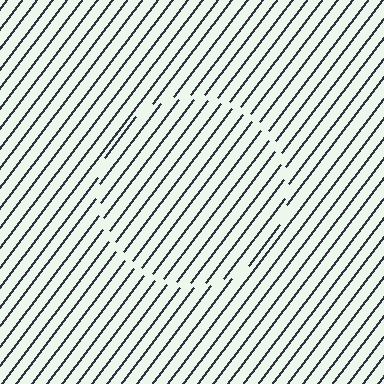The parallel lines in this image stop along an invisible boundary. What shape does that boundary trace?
An illusory circle. The interior of the shape contains the same grating, shifted by half a period — the contour is defined by the phase discontinuity where line-ends from the inner and outer gratings abut.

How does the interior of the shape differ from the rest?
The interior of the shape contains the same grating, shifted by half a period — the contour is defined by the phase discontinuity where line-ends from the inner and outer gratings abut.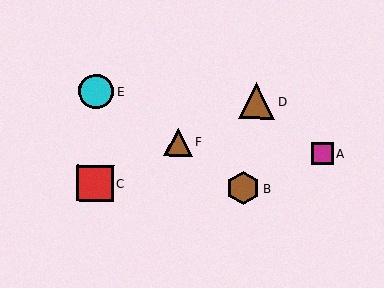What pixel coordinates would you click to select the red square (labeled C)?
Click at (95, 183) to select the red square C.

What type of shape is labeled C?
Shape C is a red square.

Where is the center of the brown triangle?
The center of the brown triangle is at (178, 142).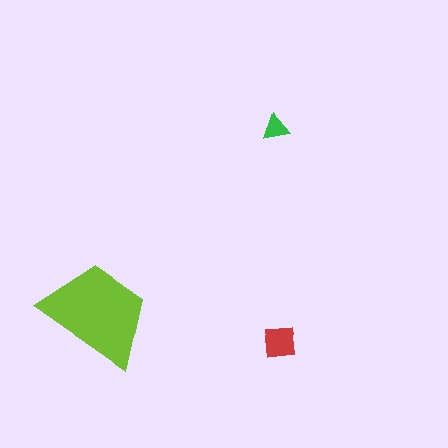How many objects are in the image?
There are 3 objects in the image.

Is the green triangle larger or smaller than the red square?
Smaller.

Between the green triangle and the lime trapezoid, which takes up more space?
The lime trapezoid.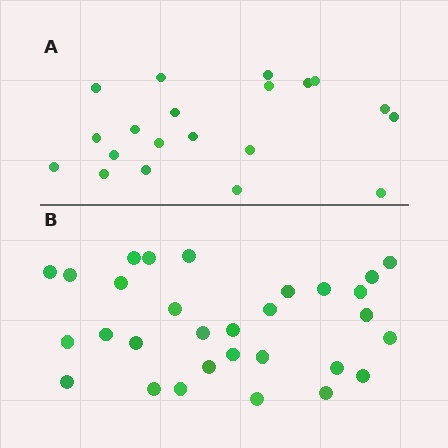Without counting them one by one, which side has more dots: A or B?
Region B (the bottom region) has more dots.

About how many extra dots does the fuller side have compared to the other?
Region B has roughly 10 or so more dots than region A.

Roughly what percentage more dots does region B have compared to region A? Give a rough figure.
About 50% more.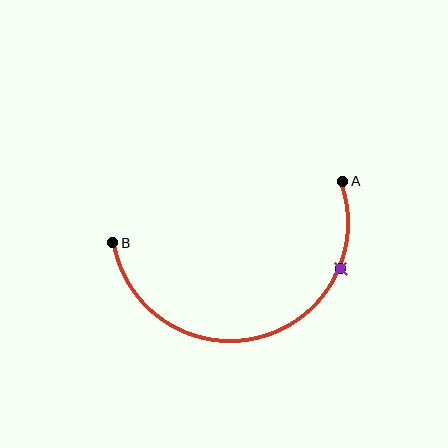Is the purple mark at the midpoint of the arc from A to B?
No. The purple mark lies on the arc but is closer to endpoint A. The arc midpoint would be at the point on the curve equidistant along the arc from both A and B.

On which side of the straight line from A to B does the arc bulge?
The arc bulges below the straight line connecting A and B.